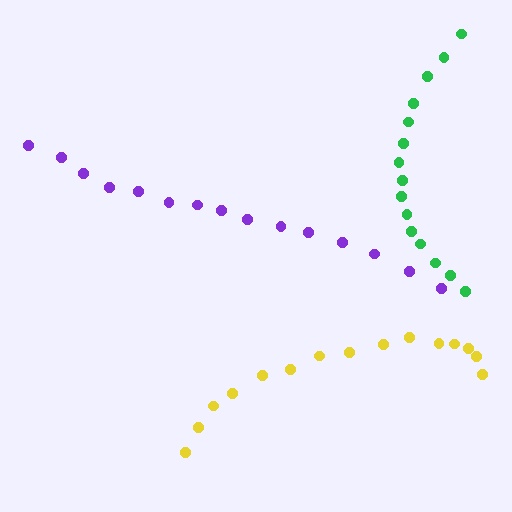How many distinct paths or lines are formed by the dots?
There are 3 distinct paths.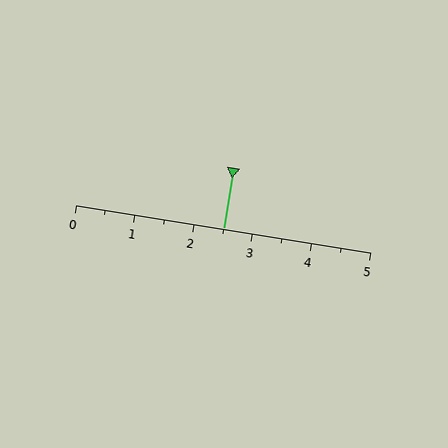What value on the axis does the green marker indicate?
The marker indicates approximately 2.5.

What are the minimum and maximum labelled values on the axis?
The axis runs from 0 to 5.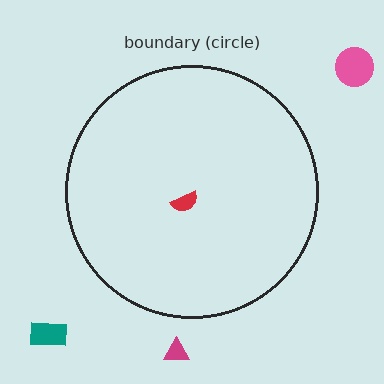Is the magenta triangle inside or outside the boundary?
Outside.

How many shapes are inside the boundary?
1 inside, 3 outside.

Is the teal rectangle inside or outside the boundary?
Outside.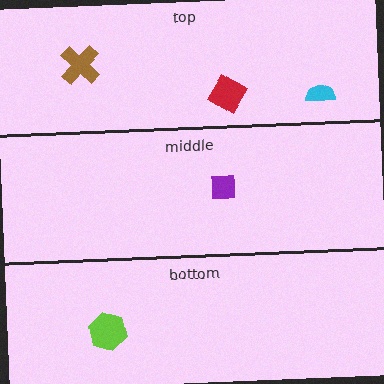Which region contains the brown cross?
The top region.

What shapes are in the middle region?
The purple square.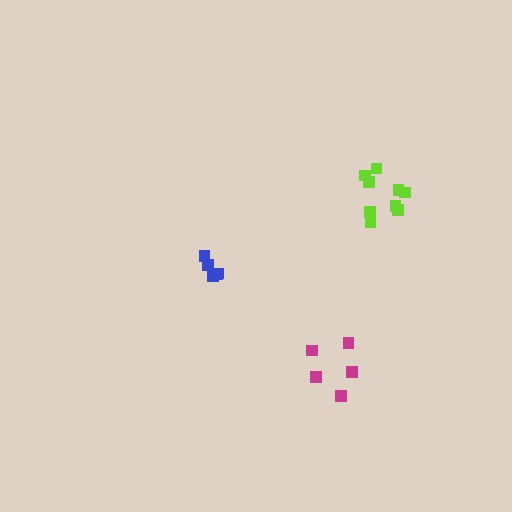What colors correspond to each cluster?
The clusters are colored: magenta, blue, lime.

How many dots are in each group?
Group 1: 5 dots, Group 2: 5 dots, Group 3: 9 dots (19 total).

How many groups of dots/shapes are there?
There are 3 groups.